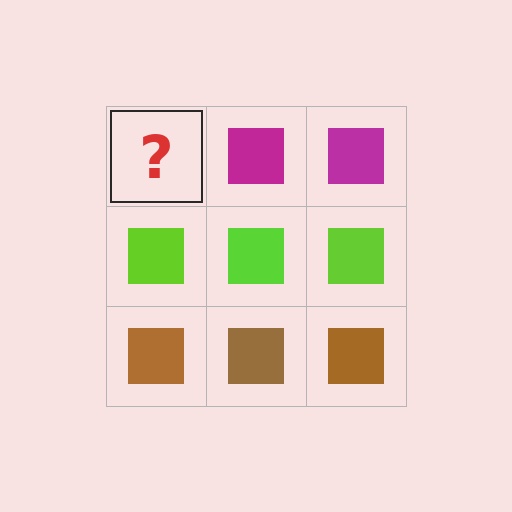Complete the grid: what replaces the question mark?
The question mark should be replaced with a magenta square.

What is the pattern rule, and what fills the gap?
The rule is that each row has a consistent color. The gap should be filled with a magenta square.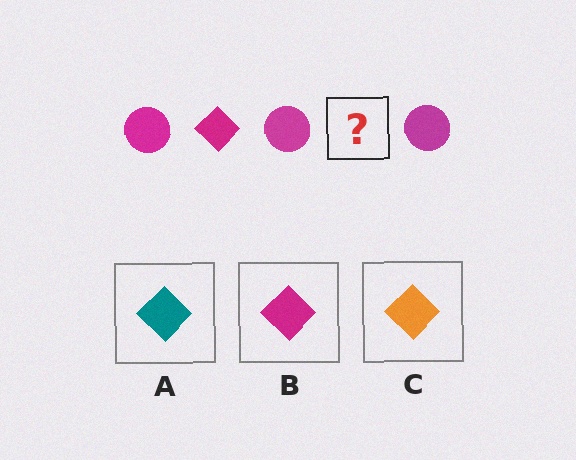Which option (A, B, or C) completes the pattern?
B.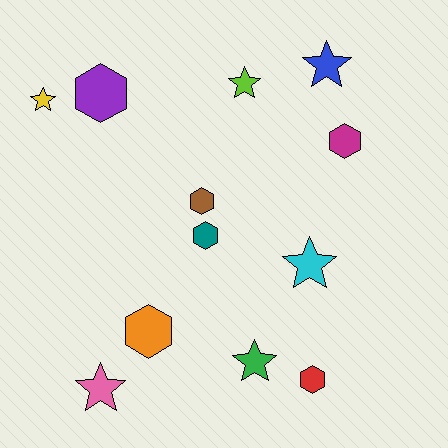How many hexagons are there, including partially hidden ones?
There are 6 hexagons.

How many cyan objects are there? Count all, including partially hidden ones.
There is 1 cyan object.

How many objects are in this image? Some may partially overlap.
There are 12 objects.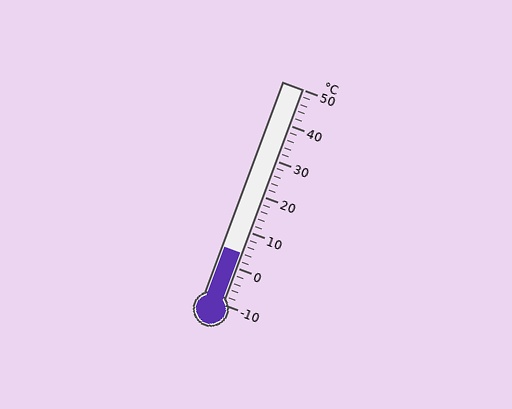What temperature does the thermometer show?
The thermometer shows approximately 4°C.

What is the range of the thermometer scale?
The thermometer scale ranges from -10°C to 50°C.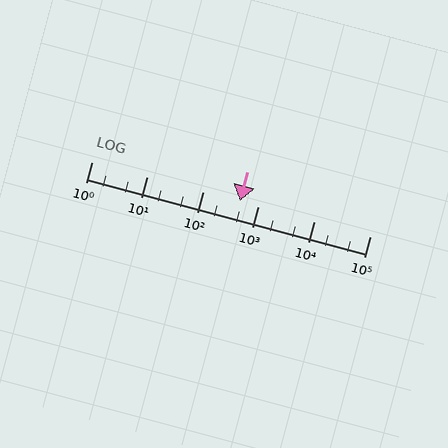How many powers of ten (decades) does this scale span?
The scale spans 5 decades, from 1 to 100000.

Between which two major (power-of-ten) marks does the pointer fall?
The pointer is between 100 and 1000.